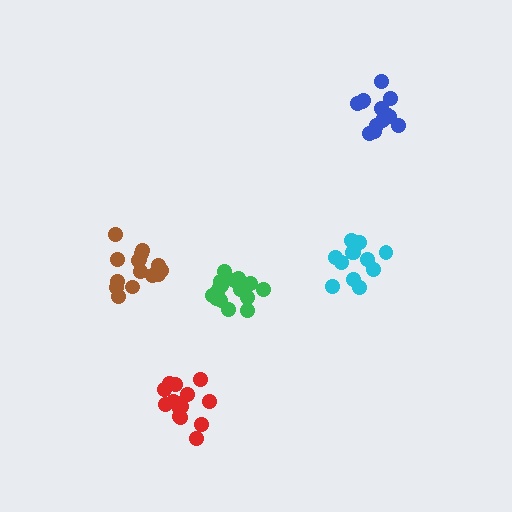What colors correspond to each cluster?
The clusters are colored: brown, blue, green, cyan, red.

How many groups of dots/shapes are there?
There are 5 groups.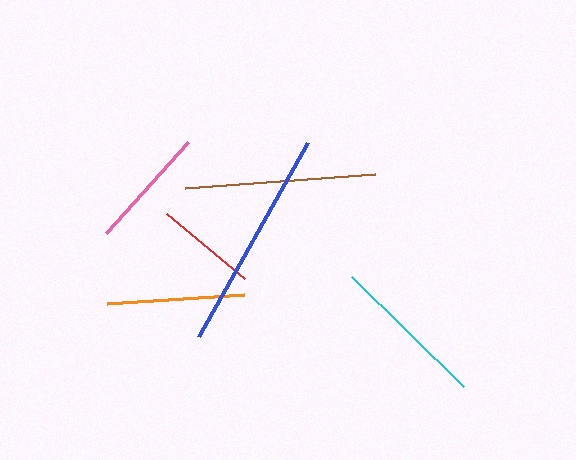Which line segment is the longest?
The blue line is the longest at approximately 223 pixels.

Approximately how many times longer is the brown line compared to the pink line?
The brown line is approximately 1.6 times the length of the pink line.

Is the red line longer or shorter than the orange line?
The orange line is longer than the red line.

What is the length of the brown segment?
The brown segment is approximately 191 pixels long.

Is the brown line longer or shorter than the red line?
The brown line is longer than the red line.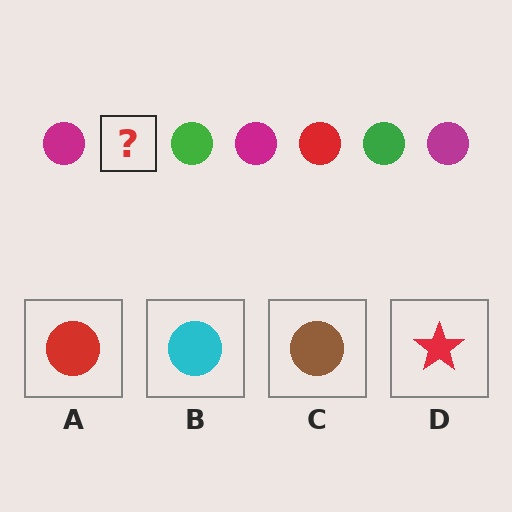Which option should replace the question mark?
Option A.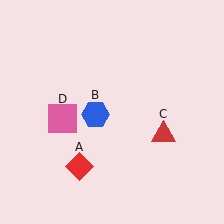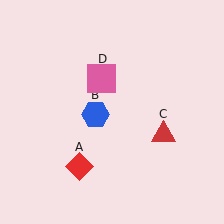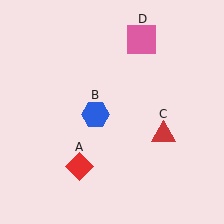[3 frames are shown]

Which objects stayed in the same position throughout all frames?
Red diamond (object A) and blue hexagon (object B) and red triangle (object C) remained stationary.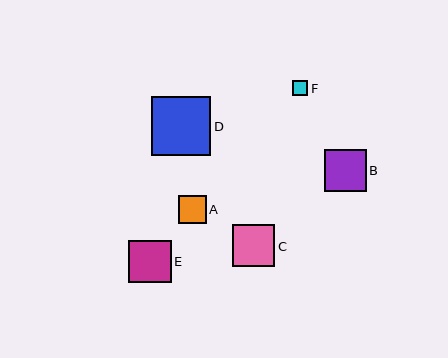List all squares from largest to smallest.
From largest to smallest: D, E, B, C, A, F.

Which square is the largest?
Square D is the largest with a size of approximately 60 pixels.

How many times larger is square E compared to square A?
Square E is approximately 1.5 times the size of square A.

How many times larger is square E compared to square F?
Square E is approximately 2.8 times the size of square F.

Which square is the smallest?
Square F is the smallest with a size of approximately 15 pixels.